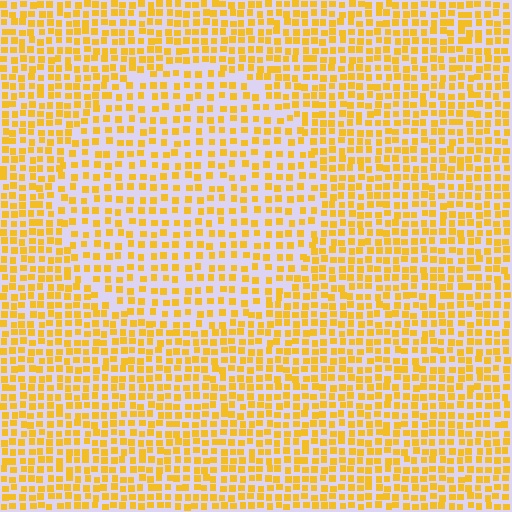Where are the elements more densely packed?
The elements are more densely packed outside the circle boundary.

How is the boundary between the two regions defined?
The boundary is defined by a change in element density (approximately 1.6x ratio). All elements are the same color, size, and shape.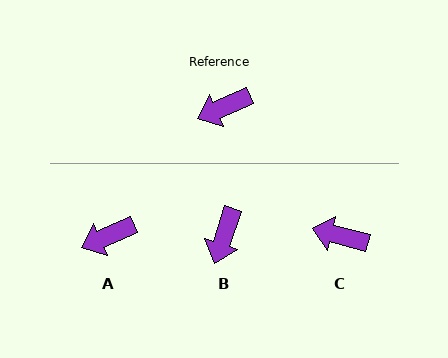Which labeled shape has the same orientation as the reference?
A.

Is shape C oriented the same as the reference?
No, it is off by about 38 degrees.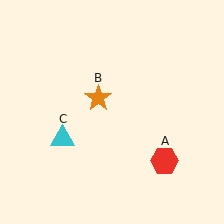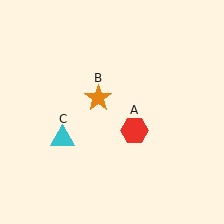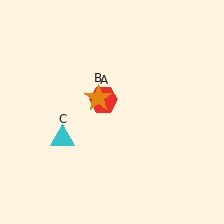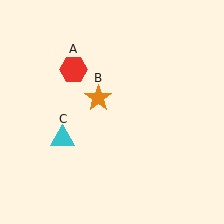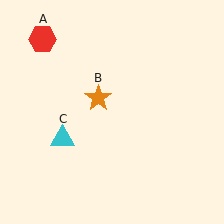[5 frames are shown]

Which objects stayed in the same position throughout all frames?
Orange star (object B) and cyan triangle (object C) remained stationary.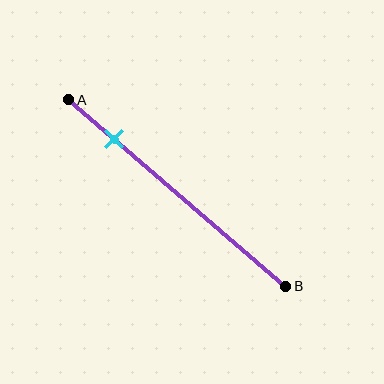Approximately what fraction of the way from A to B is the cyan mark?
The cyan mark is approximately 20% of the way from A to B.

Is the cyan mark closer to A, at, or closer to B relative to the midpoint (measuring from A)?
The cyan mark is closer to point A than the midpoint of segment AB.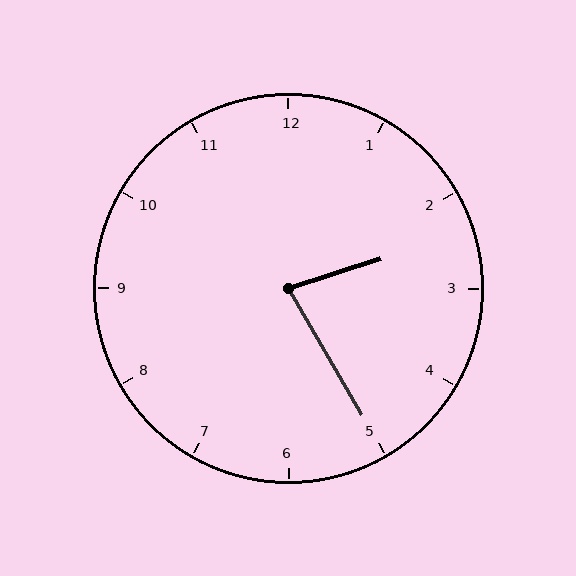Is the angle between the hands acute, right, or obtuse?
It is acute.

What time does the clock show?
2:25.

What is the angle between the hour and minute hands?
Approximately 78 degrees.